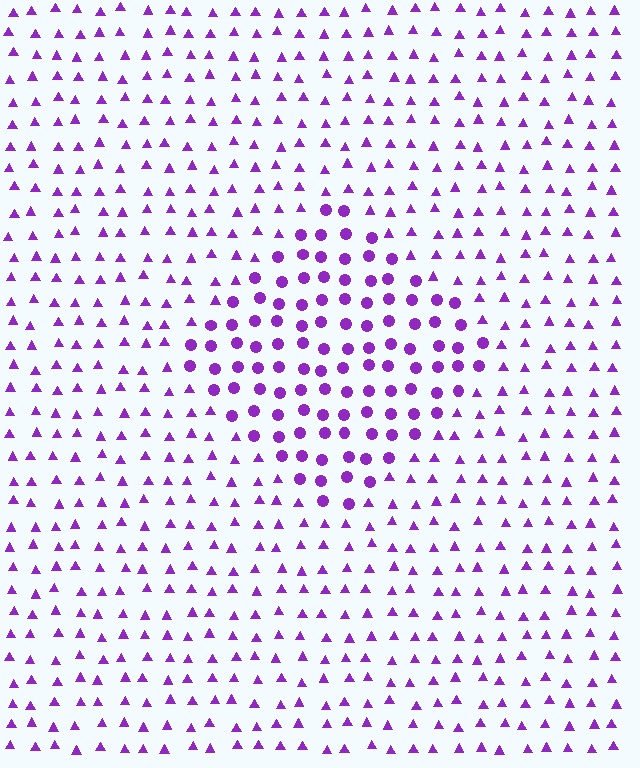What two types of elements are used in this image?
The image uses circles inside the diamond region and triangles outside it.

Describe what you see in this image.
The image is filled with small purple elements arranged in a uniform grid. A diamond-shaped region contains circles, while the surrounding area contains triangles. The boundary is defined purely by the change in element shape.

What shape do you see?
I see a diamond.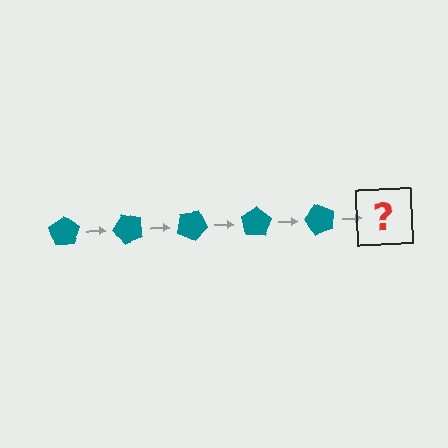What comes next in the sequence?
The next element should be a teal pentagon rotated 250 degrees.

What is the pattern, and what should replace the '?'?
The pattern is that the pentagon rotates 50 degrees each step. The '?' should be a teal pentagon rotated 250 degrees.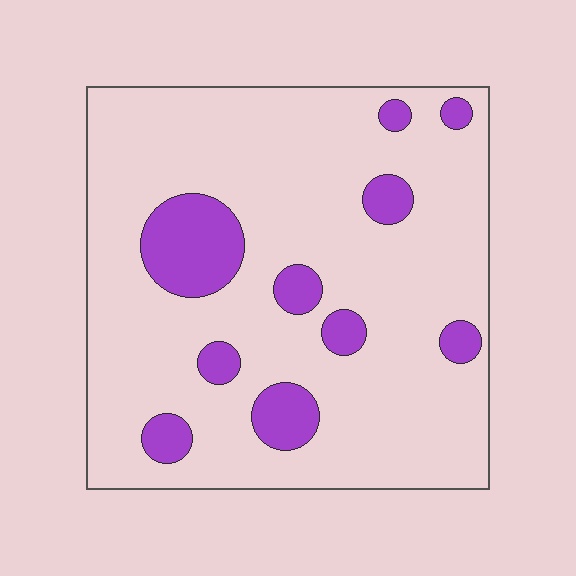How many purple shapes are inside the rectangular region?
10.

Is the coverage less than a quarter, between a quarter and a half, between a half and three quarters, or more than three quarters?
Less than a quarter.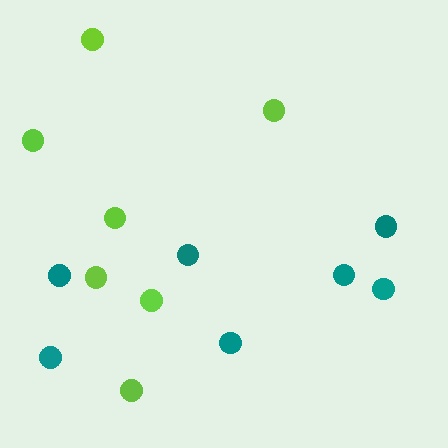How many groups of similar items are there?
There are 2 groups: one group of teal circles (7) and one group of lime circles (7).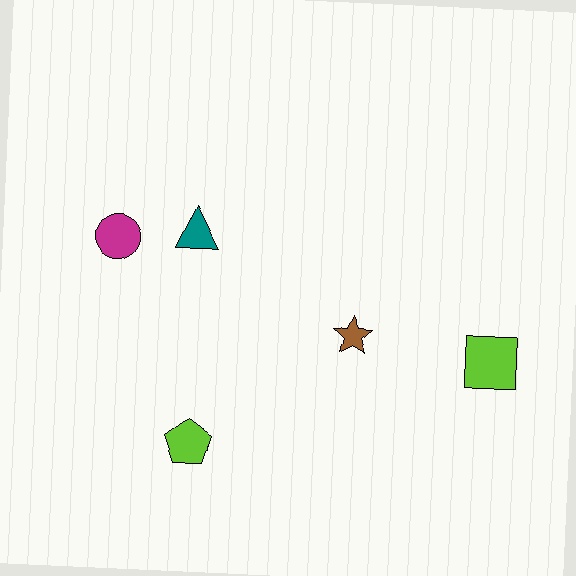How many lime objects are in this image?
There are 2 lime objects.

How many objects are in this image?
There are 5 objects.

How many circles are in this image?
There is 1 circle.